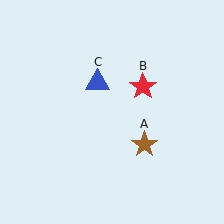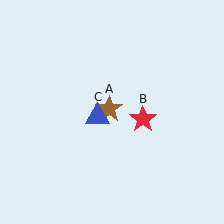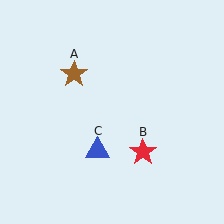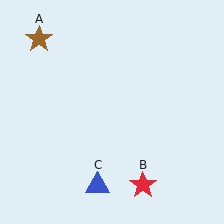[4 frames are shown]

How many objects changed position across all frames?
3 objects changed position: brown star (object A), red star (object B), blue triangle (object C).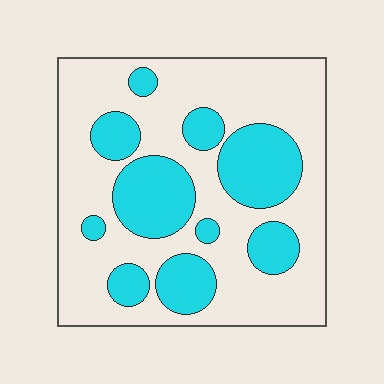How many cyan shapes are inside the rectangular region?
10.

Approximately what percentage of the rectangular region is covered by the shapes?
Approximately 30%.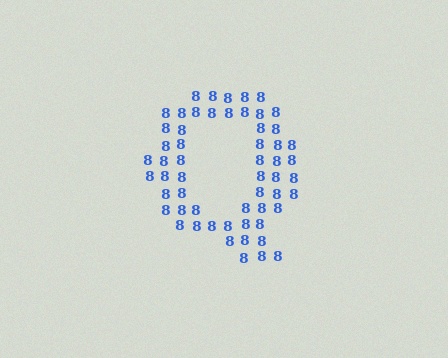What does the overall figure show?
The overall figure shows the letter Q.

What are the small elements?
The small elements are digit 8's.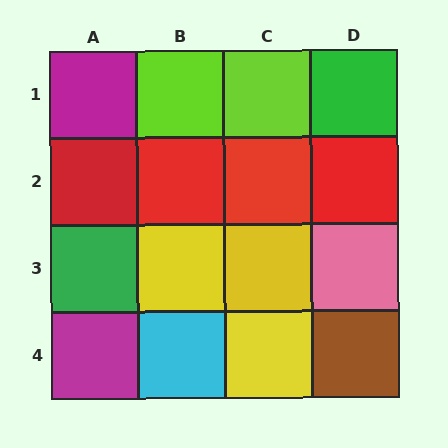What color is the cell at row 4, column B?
Cyan.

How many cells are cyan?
1 cell is cyan.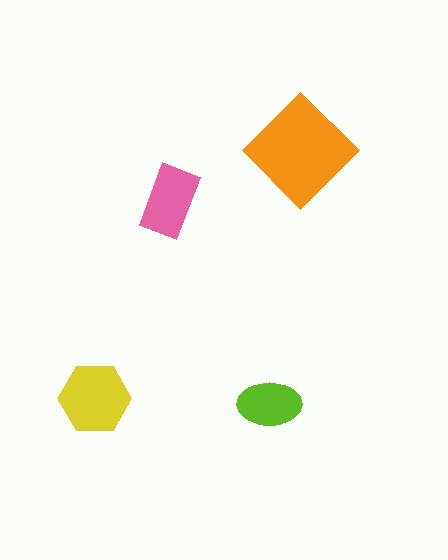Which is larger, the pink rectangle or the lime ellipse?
The pink rectangle.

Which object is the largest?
The orange diamond.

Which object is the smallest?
The lime ellipse.